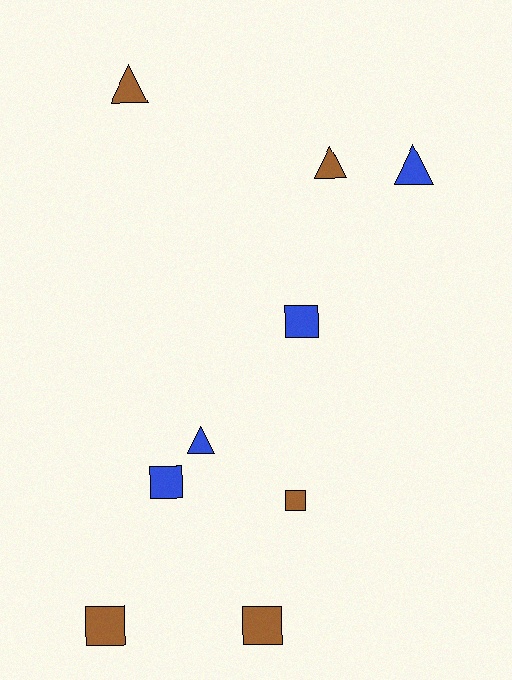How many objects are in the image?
There are 9 objects.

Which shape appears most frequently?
Square, with 5 objects.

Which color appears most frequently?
Brown, with 5 objects.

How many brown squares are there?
There are 3 brown squares.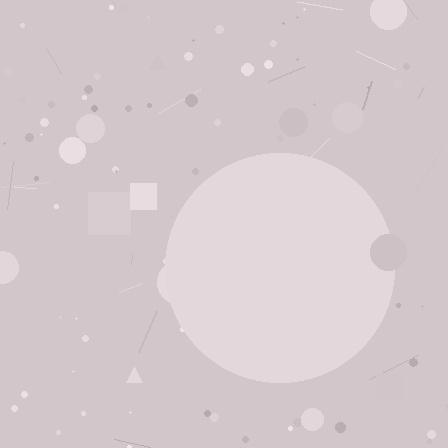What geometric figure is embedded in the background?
A circle is embedded in the background.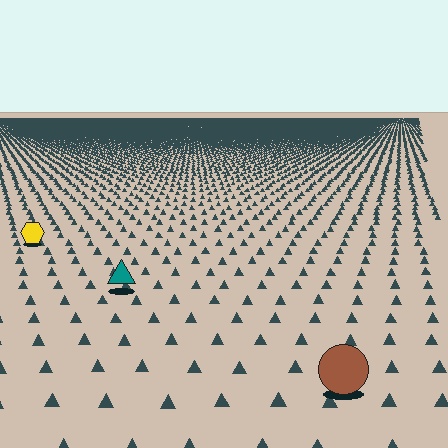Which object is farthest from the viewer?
The yellow hexagon is farthest from the viewer. It appears smaller and the ground texture around it is denser.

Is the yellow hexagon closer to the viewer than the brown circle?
No. The brown circle is closer — you can tell from the texture gradient: the ground texture is coarser near it.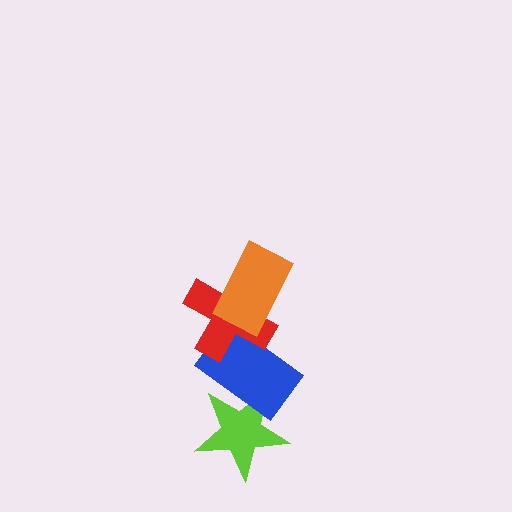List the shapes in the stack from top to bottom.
From top to bottom: the orange rectangle, the red cross, the blue rectangle, the lime star.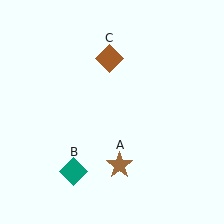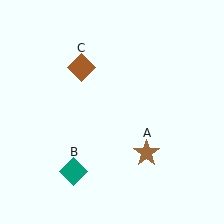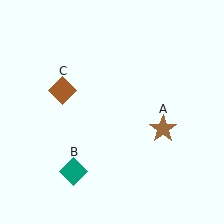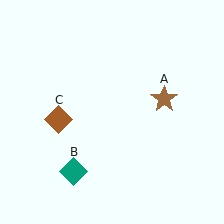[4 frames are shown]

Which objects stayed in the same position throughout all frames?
Teal diamond (object B) remained stationary.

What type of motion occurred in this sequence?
The brown star (object A), brown diamond (object C) rotated counterclockwise around the center of the scene.